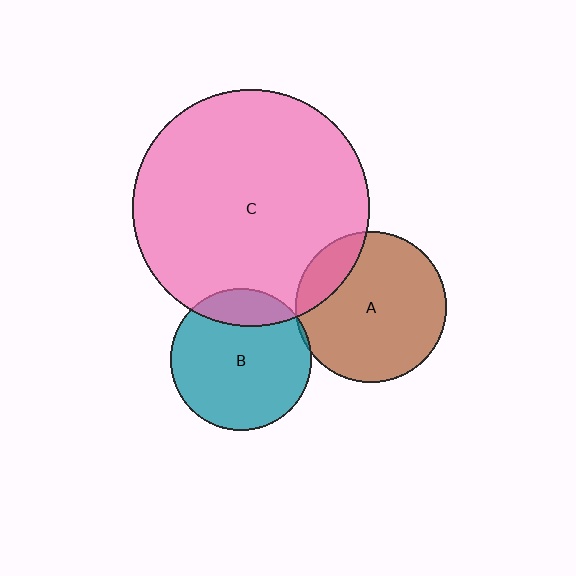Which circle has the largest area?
Circle C (pink).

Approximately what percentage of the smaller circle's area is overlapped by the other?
Approximately 5%.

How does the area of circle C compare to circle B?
Approximately 2.8 times.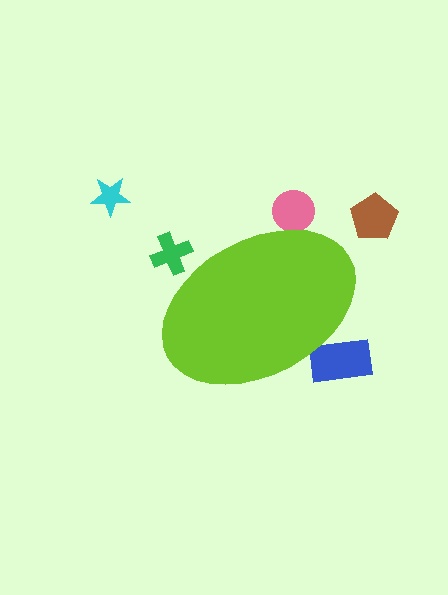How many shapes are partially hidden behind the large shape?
3 shapes are partially hidden.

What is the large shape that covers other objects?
A lime ellipse.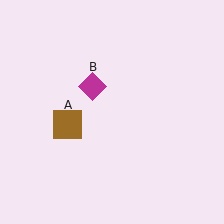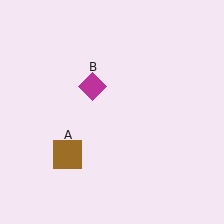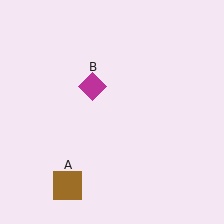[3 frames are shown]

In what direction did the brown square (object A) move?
The brown square (object A) moved down.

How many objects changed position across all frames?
1 object changed position: brown square (object A).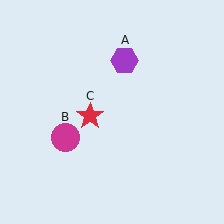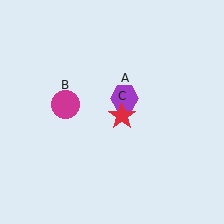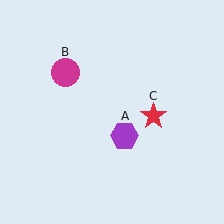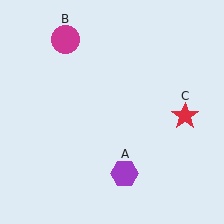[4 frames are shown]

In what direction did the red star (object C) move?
The red star (object C) moved right.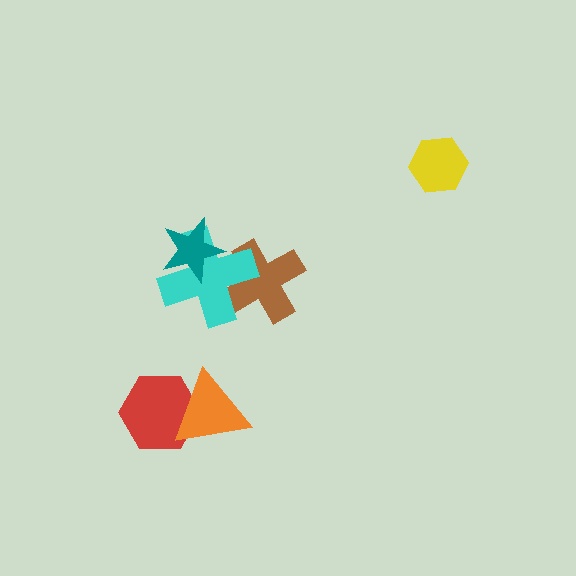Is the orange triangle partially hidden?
No, no other shape covers it.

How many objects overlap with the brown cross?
1 object overlaps with the brown cross.